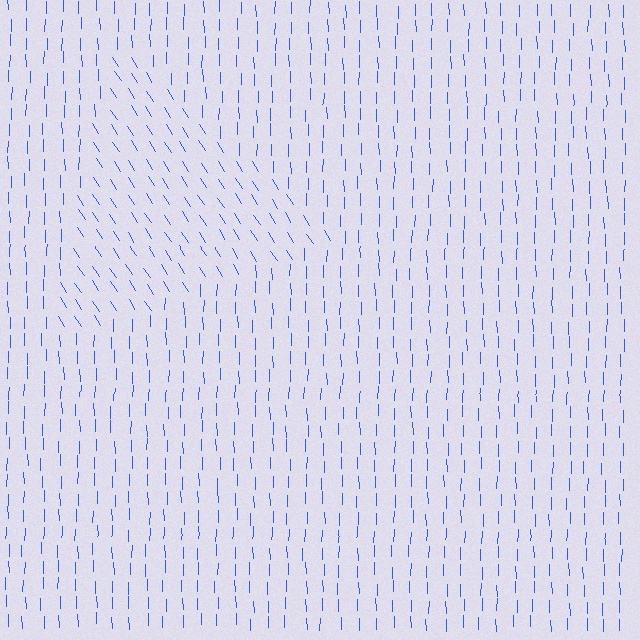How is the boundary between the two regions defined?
The boundary is defined purely by a change in line orientation (approximately 32 degrees difference). All lines are the same color and thickness.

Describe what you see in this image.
The image is filled with small blue line segments. A triangle region in the image has lines oriented differently from the surrounding lines, creating a visible texture boundary.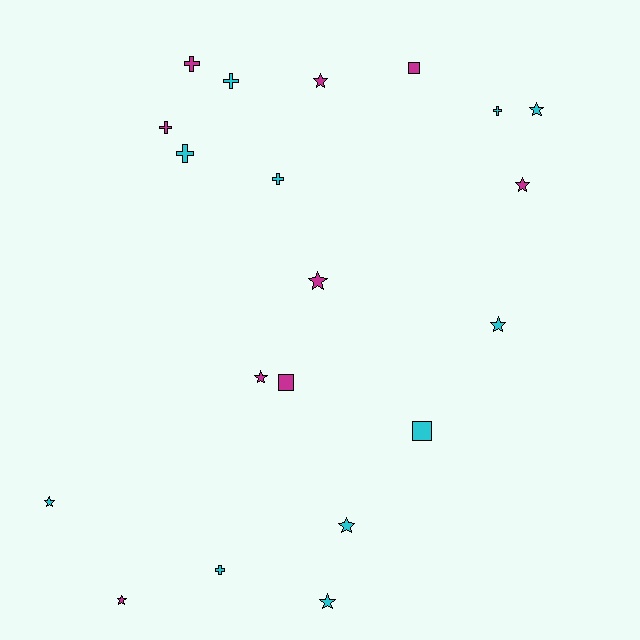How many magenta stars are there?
There are 5 magenta stars.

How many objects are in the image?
There are 20 objects.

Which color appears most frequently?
Cyan, with 11 objects.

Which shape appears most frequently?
Star, with 10 objects.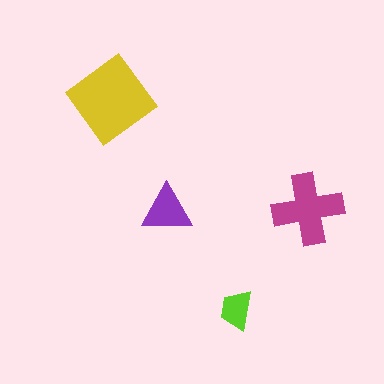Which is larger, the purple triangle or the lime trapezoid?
The purple triangle.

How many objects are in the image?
There are 4 objects in the image.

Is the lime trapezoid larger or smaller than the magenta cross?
Smaller.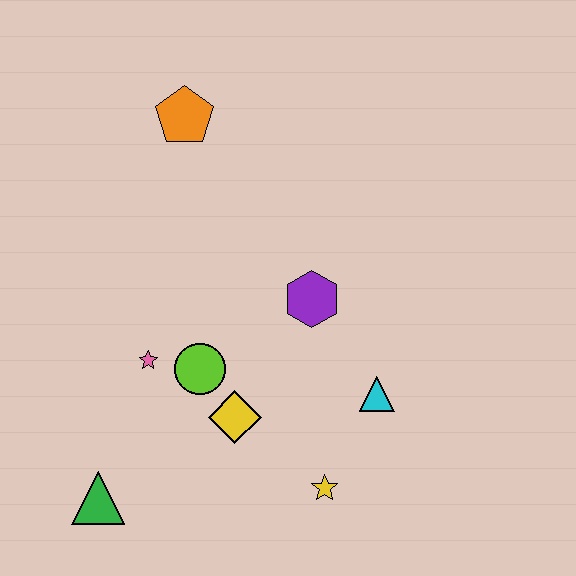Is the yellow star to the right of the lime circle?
Yes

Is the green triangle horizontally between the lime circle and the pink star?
No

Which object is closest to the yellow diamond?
The lime circle is closest to the yellow diamond.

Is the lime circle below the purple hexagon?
Yes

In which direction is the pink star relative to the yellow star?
The pink star is to the left of the yellow star.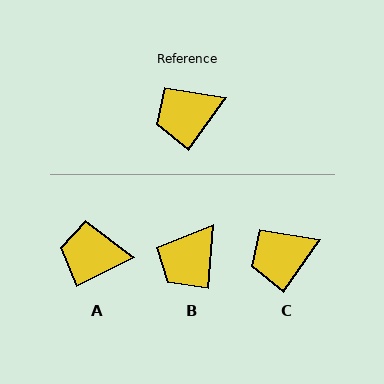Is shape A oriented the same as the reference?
No, it is off by about 28 degrees.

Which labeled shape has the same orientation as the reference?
C.